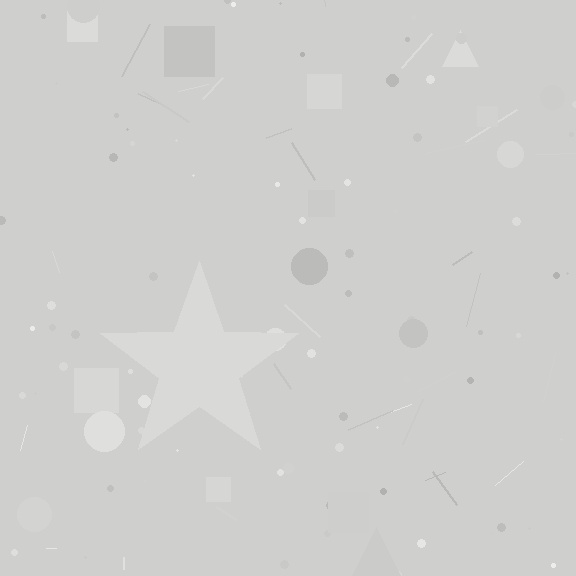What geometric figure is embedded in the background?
A star is embedded in the background.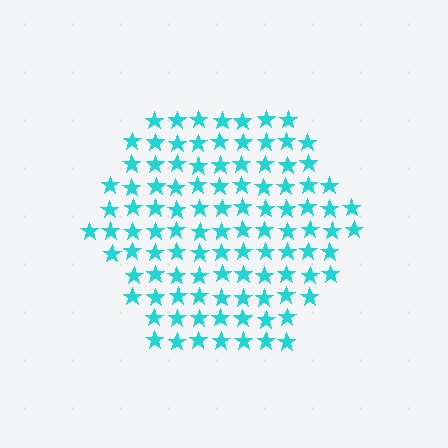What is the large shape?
The large shape is a hexagon.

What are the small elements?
The small elements are stars.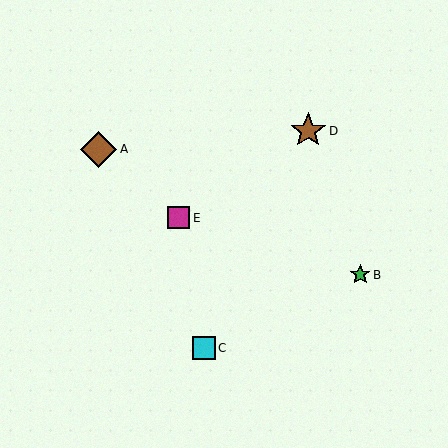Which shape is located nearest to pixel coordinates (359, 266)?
The green star (labeled B) at (360, 275) is nearest to that location.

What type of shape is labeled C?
Shape C is a cyan square.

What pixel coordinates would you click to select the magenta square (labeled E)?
Click at (179, 218) to select the magenta square E.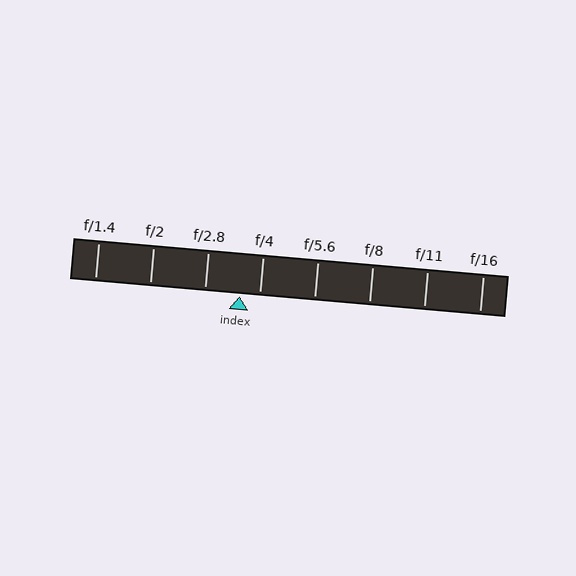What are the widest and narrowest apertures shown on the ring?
The widest aperture shown is f/1.4 and the narrowest is f/16.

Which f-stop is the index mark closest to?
The index mark is closest to f/4.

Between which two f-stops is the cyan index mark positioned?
The index mark is between f/2.8 and f/4.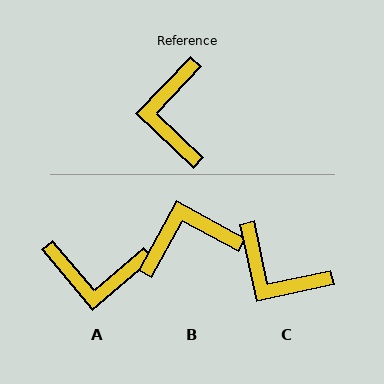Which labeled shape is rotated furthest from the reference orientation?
A, about 84 degrees away.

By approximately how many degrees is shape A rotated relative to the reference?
Approximately 84 degrees counter-clockwise.